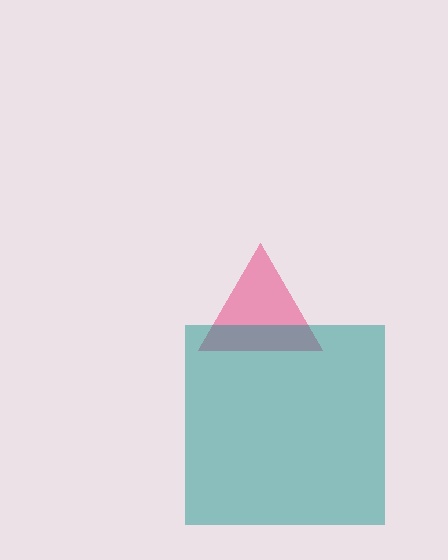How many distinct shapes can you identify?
There are 2 distinct shapes: a pink triangle, a teal square.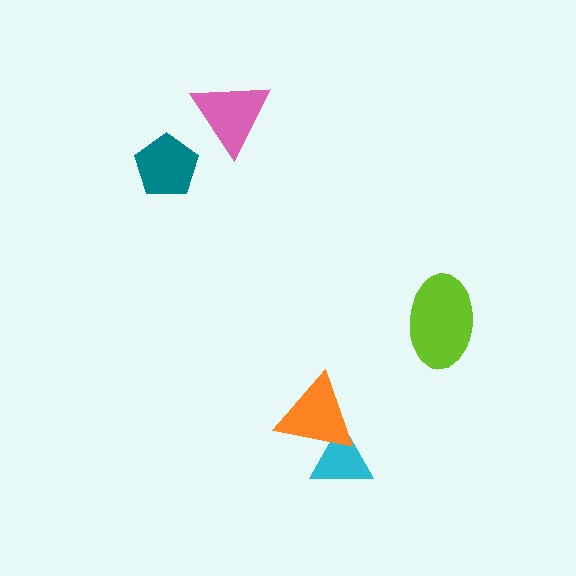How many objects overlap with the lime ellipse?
0 objects overlap with the lime ellipse.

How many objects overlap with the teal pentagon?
0 objects overlap with the teal pentagon.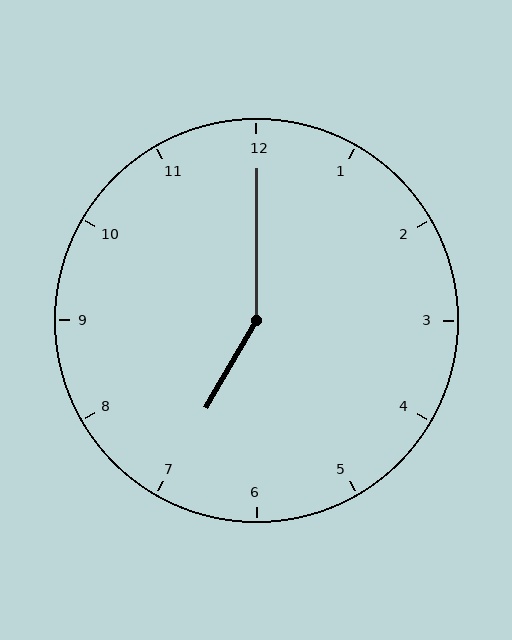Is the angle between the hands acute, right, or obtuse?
It is obtuse.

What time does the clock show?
7:00.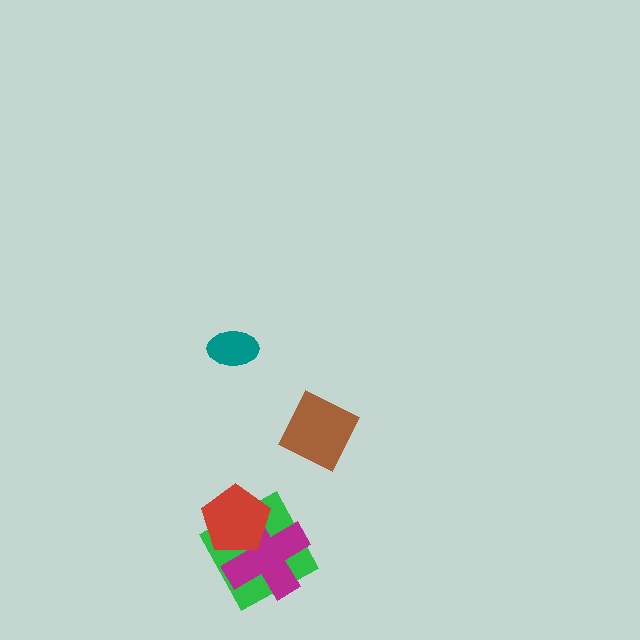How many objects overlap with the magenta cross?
2 objects overlap with the magenta cross.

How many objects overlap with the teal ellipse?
0 objects overlap with the teal ellipse.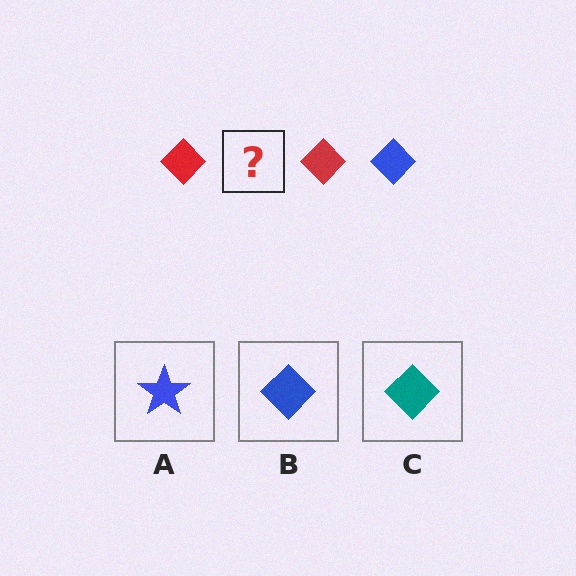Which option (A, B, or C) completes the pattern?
B.